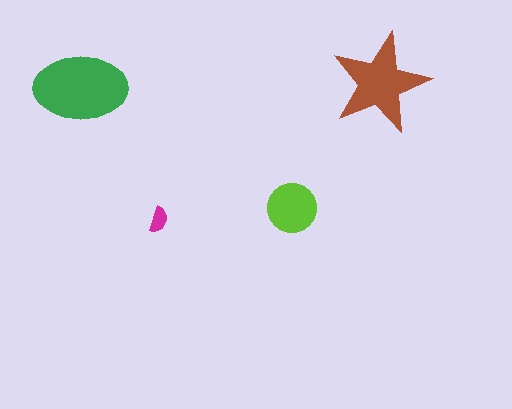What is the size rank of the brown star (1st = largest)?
2nd.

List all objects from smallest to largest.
The magenta semicircle, the lime circle, the brown star, the green ellipse.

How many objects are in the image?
There are 4 objects in the image.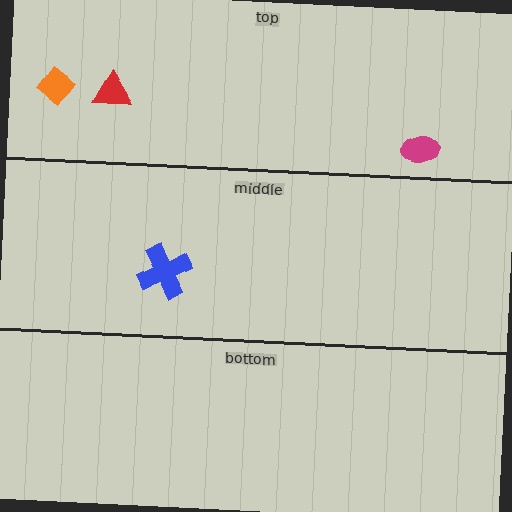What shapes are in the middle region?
The blue cross.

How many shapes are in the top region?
3.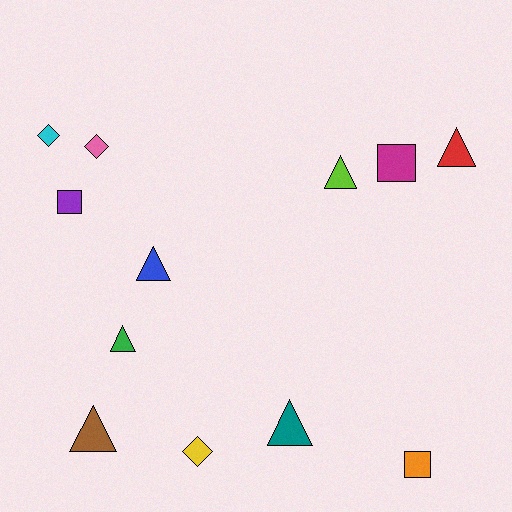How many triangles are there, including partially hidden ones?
There are 6 triangles.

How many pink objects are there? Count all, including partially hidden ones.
There is 1 pink object.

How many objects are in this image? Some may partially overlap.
There are 12 objects.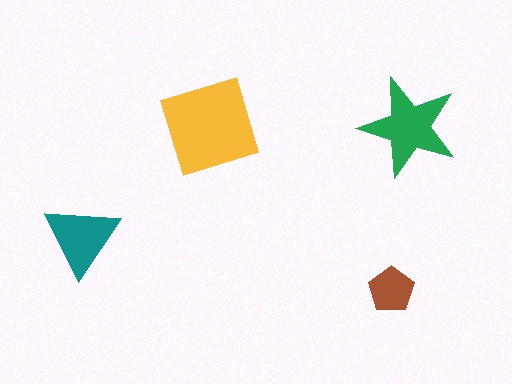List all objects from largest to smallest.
The yellow diamond, the green star, the teal triangle, the brown pentagon.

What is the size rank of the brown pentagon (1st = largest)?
4th.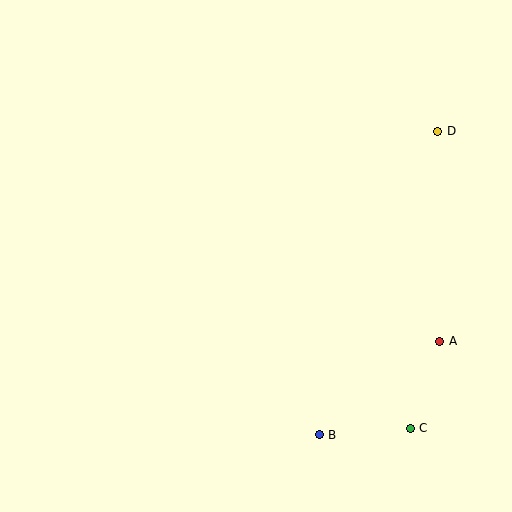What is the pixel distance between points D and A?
The distance between D and A is 210 pixels.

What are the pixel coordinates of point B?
Point B is at (319, 435).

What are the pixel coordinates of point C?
Point C is at (410, 428).